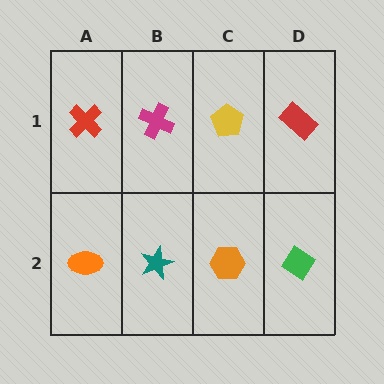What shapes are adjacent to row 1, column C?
An orange hexagon (row 2, column C), a magenta cross (row 1, column B), a red rectangle (row 1, column D).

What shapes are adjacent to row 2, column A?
A red cross (row 1, column A), a teal star (row 2, column B).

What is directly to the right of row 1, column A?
A magenta cross.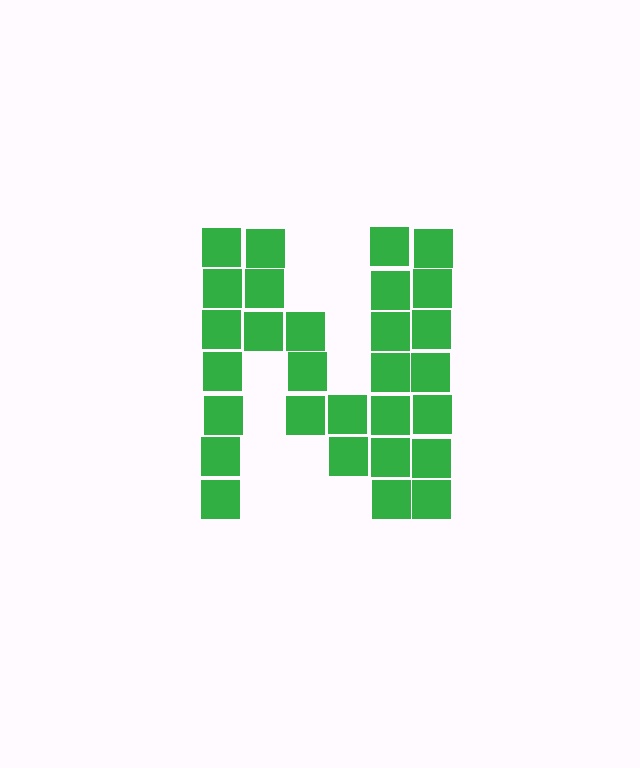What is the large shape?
The large shape is the letter N.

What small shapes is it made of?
It is made of small squares.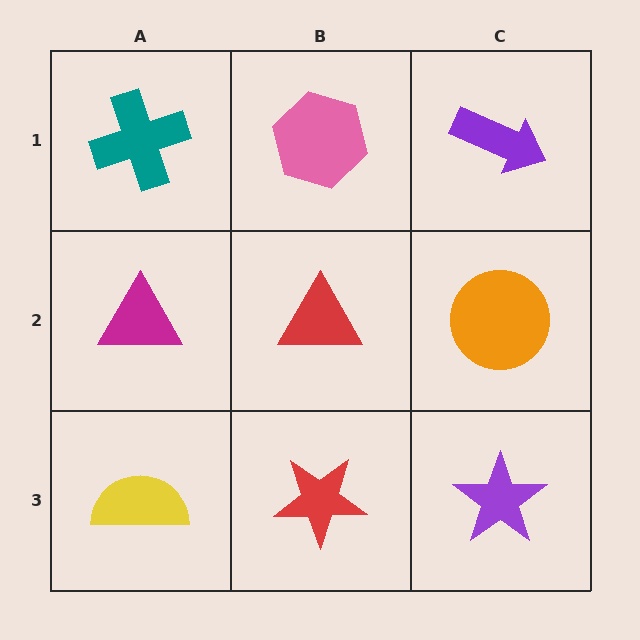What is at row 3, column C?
A purple star.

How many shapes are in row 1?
3 shapes.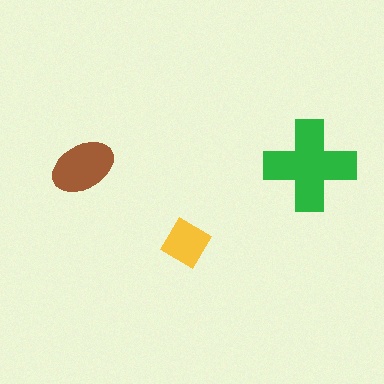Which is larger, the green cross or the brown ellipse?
The green cross.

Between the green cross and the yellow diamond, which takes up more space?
The green cross.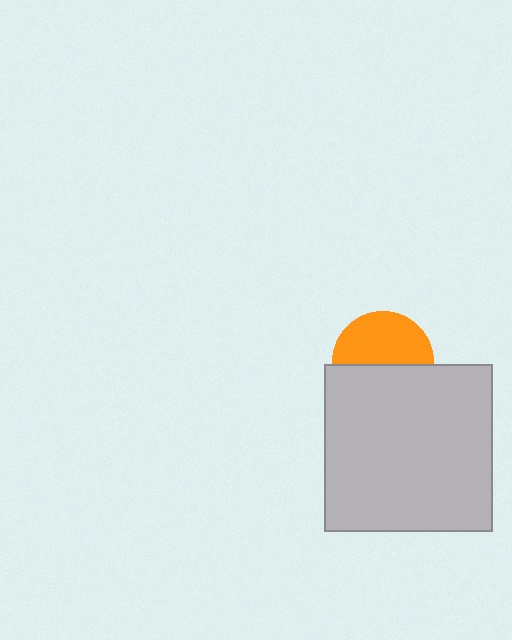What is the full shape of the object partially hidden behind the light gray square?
The partially hidden object is an orange circle.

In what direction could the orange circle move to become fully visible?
The orange circle could move up. That would shift it out from behind the light gray square entirely.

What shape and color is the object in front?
The object in front is a light gray square.